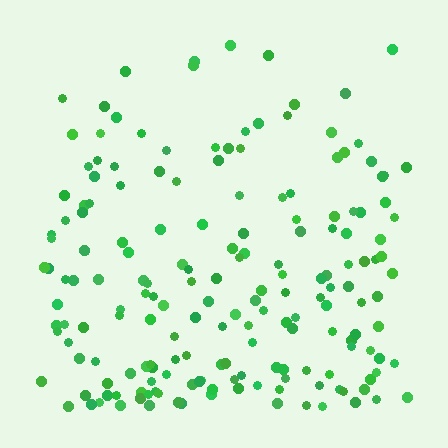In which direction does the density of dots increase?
From top to bottom, with the bottom side densest.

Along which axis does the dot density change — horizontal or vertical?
Vertical.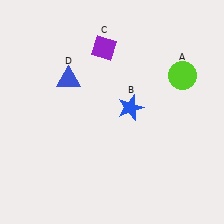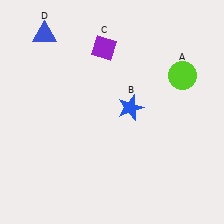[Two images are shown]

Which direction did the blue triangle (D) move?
The blue triangle (D) moved up.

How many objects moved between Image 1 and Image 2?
1 object moved between the two images.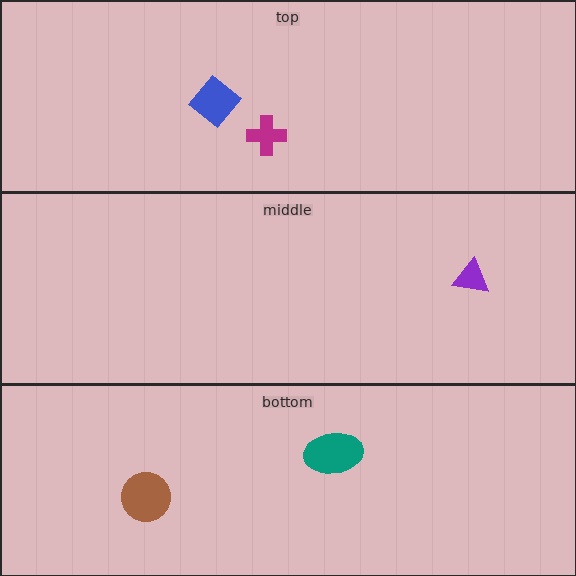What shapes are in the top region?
The blue diamond, the magenta cross.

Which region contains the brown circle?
The bottom region.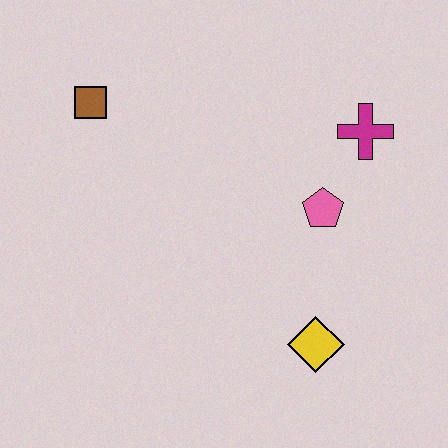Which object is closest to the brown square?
The pink pentagon is closest to the brown square.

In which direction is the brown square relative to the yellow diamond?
The brown square is above the yellow diamond.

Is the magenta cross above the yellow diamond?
Yes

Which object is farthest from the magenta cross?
The brown square is farthest from the magenta cross.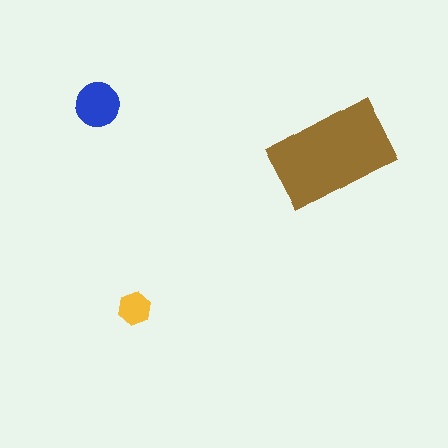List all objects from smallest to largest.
The yellow hexagon, the blue circle, the brown rectangle.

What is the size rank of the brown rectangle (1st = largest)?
1st.